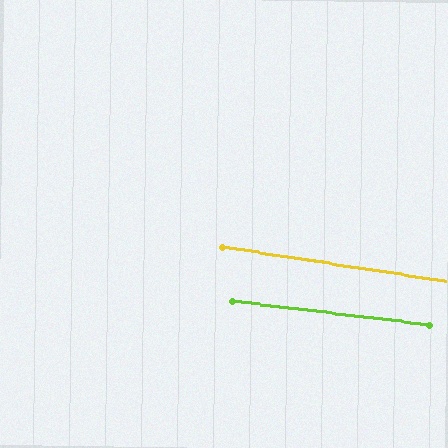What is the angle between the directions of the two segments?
Approximately 2 degrees.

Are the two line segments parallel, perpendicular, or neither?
Parallel — their directions differ by only 1.7°.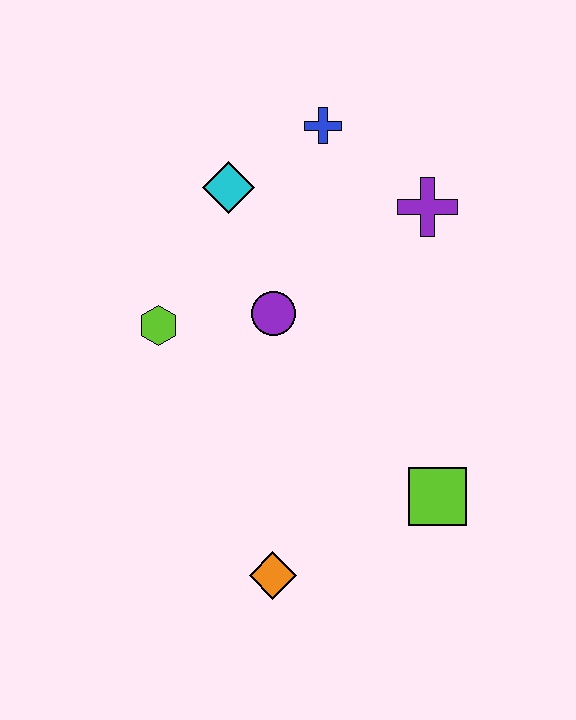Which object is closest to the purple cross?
The blue cross is closest to the purple cross.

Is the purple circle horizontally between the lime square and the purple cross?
No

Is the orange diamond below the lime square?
Yes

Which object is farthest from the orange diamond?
The blue cross is farthest from the orange diamond.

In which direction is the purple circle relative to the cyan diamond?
The purple circle is below the cyan diamond.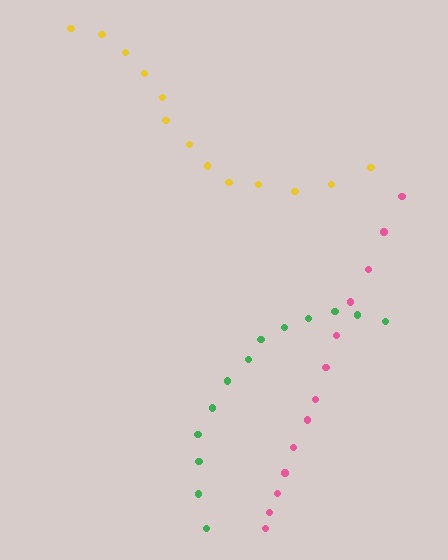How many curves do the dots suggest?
There are 3 distinct paths.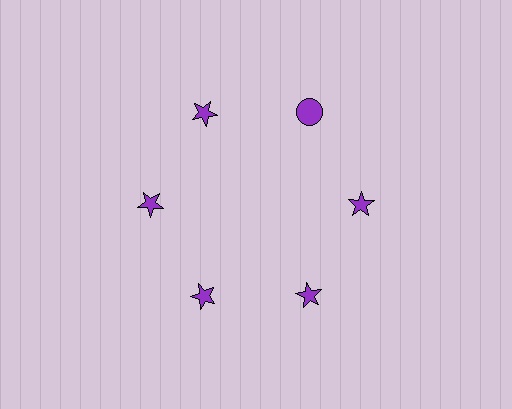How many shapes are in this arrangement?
There are 6 shapes arranged in a ring pattern.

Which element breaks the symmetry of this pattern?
The purple circle at roughly the 1 o'clock position breaks the symmetry. All other shapes are purple stars.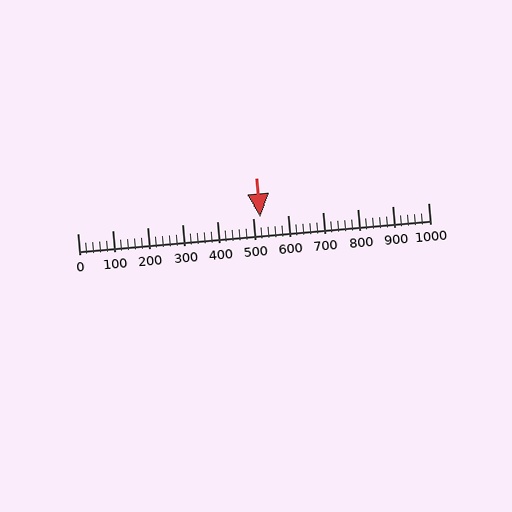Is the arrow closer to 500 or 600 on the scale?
The arrow is closer to 500.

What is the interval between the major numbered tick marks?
The major tick marks are spaced 100 units apart.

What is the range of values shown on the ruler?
The ruler shows values from 0 to 1000.